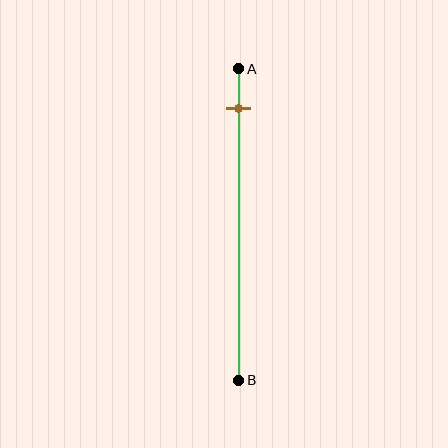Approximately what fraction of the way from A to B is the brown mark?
The brown mark is approximately 15% of the way from A to B.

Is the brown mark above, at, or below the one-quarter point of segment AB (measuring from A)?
The brown mark is above the one-quarter point of segment AB.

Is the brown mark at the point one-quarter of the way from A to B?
No, the mark is at about 15% from A, not at the 25% one-quarter point.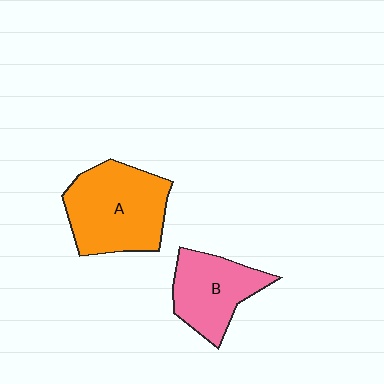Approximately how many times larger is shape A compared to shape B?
Approximately 1.4 times.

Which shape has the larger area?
Shape A (orange).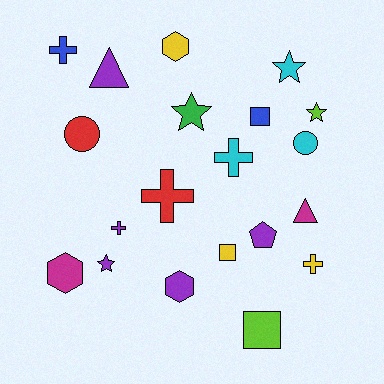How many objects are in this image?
There are 20 objects.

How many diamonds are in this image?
There are no diamonds.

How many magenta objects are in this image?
There are 2 magenta objects.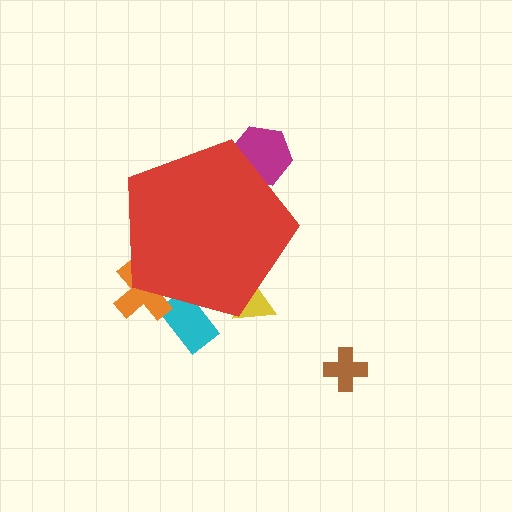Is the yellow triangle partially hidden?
Yes, the yellow triangle is partially hidden behind the red pentagon.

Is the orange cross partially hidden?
Yes, the orange cross is partially hidden behind the red pentagon.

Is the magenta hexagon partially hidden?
Yes, the magenta hexagon is partially hidden behind the red pentagon.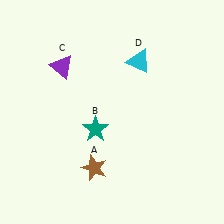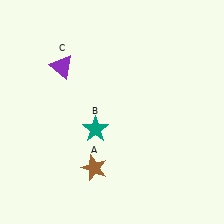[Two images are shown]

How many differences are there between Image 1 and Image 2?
There is 1 difference between the two images.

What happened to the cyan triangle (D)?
The cyan triangle (D) was removed in Image 2. It was in the top-right area of Image 1.